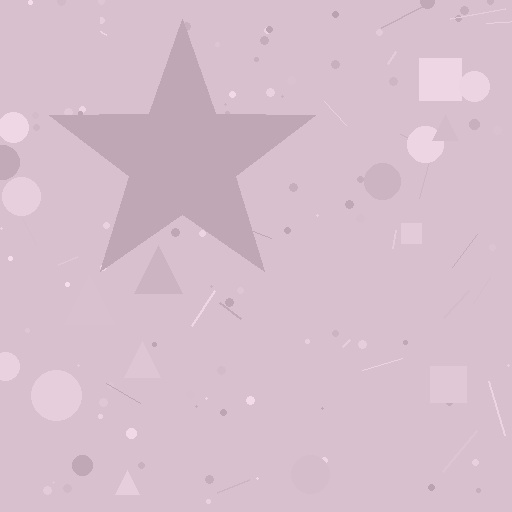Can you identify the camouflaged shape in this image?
The camouflaged shape is a star.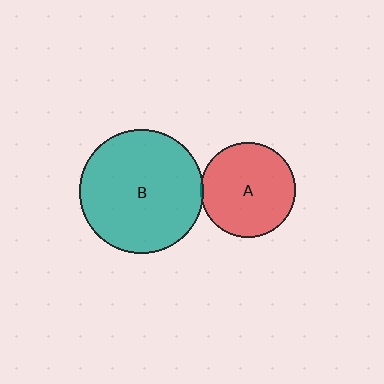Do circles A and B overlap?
Yes.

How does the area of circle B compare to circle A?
Approximately 1.7 times.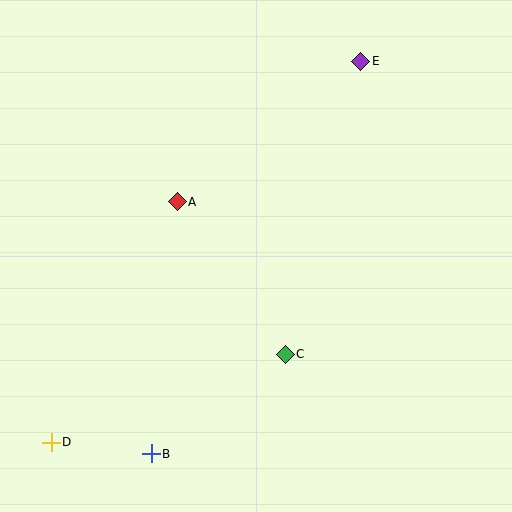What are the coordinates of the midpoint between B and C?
The midpoint between B and C is at (218, 404).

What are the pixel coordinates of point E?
Point E is at (361, 61).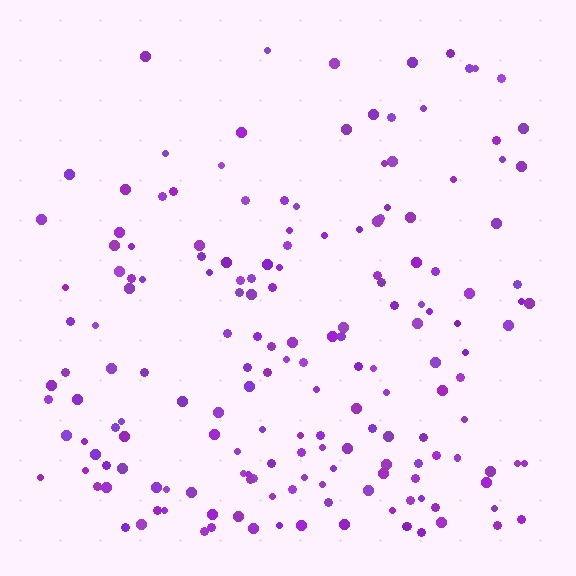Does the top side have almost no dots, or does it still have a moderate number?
Still a moderate number, just noticeably fewer than the bottom.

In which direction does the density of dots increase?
From top to bottom, with the bottom side densest.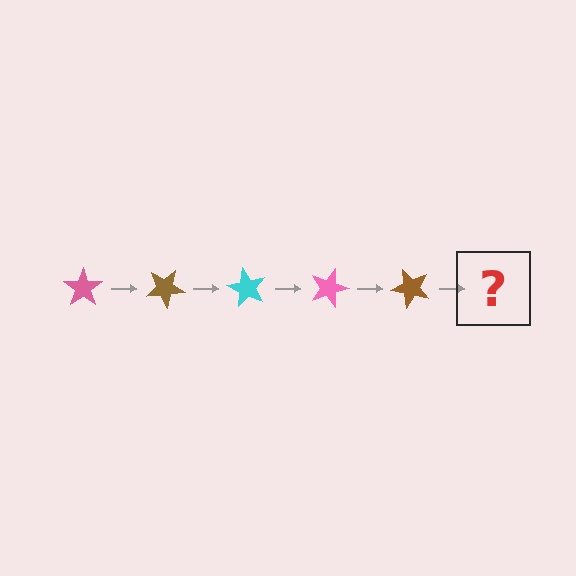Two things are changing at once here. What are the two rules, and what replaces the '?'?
The two rules are that it rotates 30 degrees each step and the color cycles through pink, brown, and cyan. The '?' should be a cyan star, rotated 150 degrees from the start.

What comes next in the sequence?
The next element should be a cyan star, rotated 150 degrees from the start.